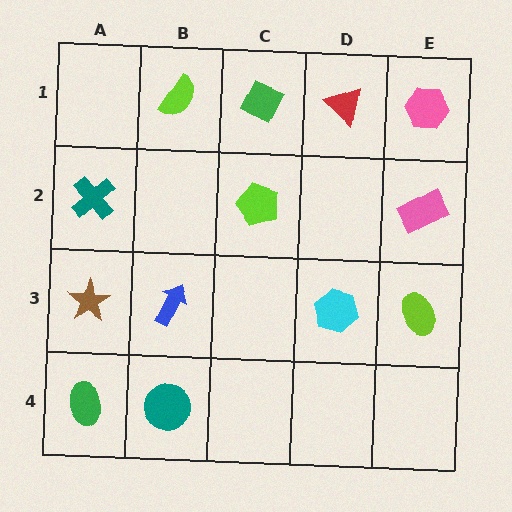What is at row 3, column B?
A blue arrow.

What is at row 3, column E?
A lime ellipse.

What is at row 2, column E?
A pink rectangle.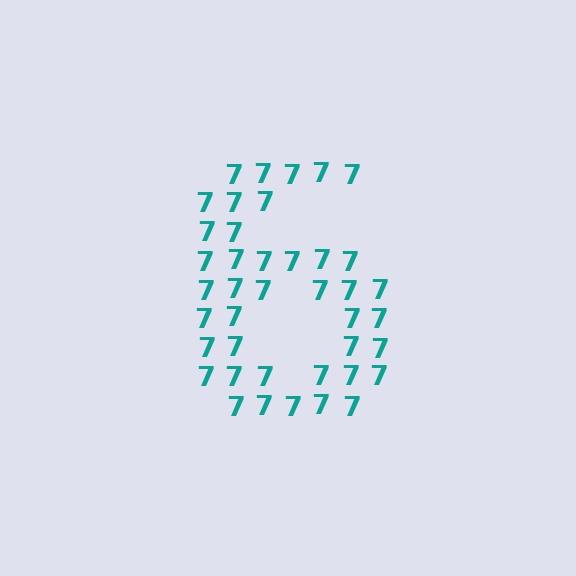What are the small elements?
The small elements are digit 7's.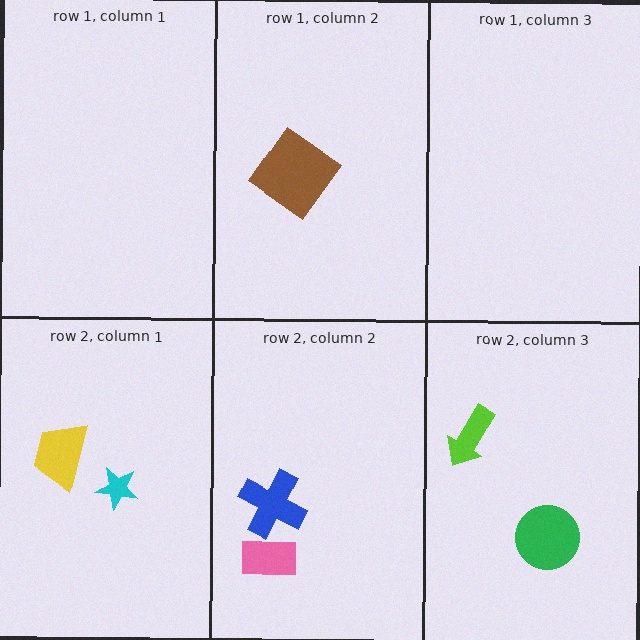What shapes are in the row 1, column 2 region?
The brown diamond.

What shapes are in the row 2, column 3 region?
The lime arrow, the green circle.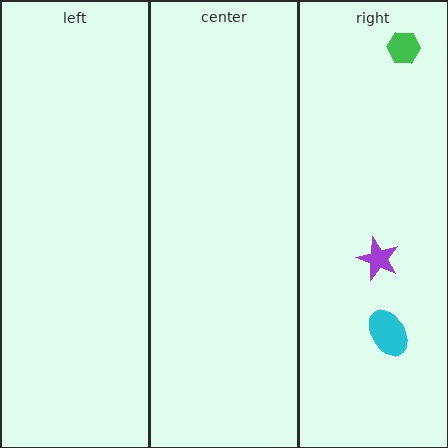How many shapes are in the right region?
3.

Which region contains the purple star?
The right region.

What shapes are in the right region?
The purple star, the cyan ellipse, the green hexagon.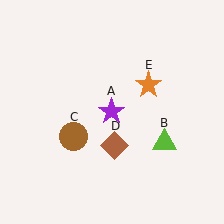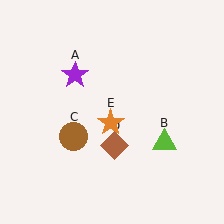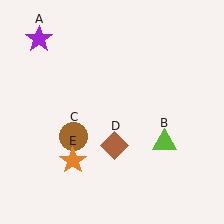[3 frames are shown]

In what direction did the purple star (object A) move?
The purple star (object A) moved up and to the left.